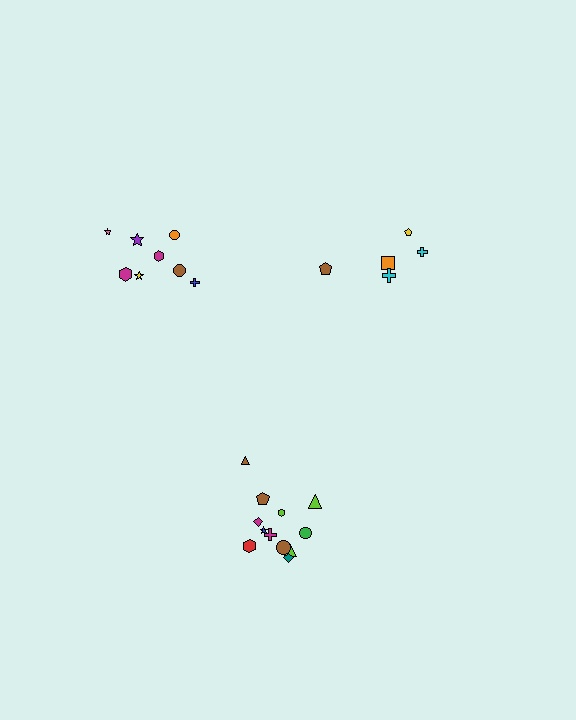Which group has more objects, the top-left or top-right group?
The top-left group.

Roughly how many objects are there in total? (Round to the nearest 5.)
Roughly 25 objects in total.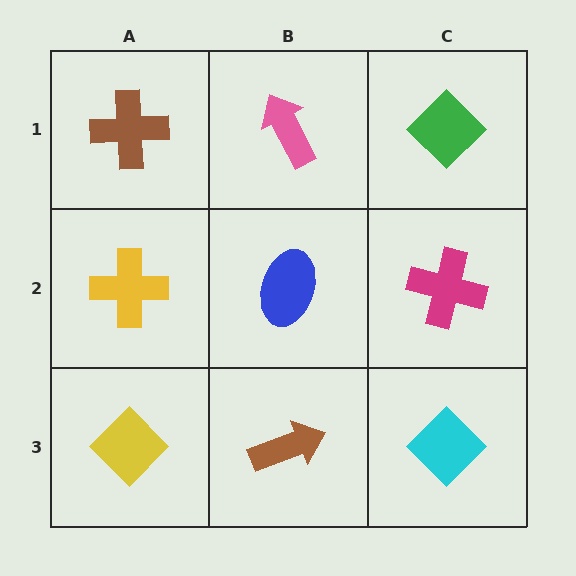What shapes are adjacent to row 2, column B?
A pink arrow (row 1, column B), a brown arrow (row 3, column B), a yellow cross (row 2, column A), a magenta cross (row 2, column C).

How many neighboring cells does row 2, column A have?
3.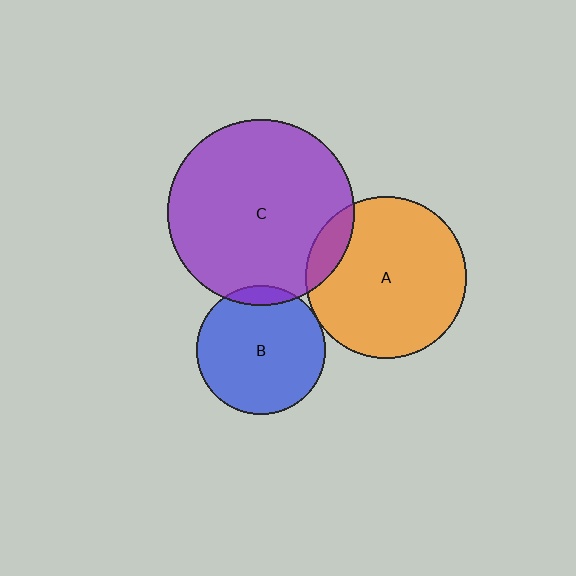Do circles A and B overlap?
Yes.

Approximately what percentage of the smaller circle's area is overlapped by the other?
Approximately 5%.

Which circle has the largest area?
Circle C (purple).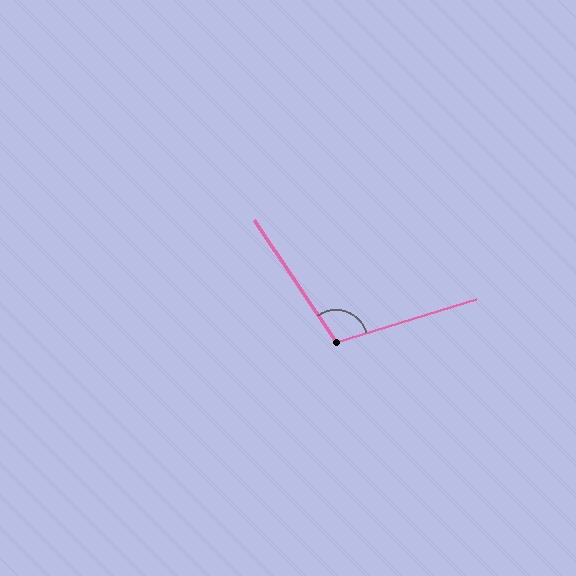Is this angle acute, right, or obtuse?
It is obtuse.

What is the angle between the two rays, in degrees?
Approximately 107 degrees.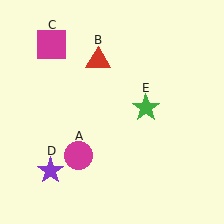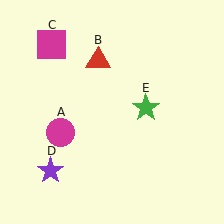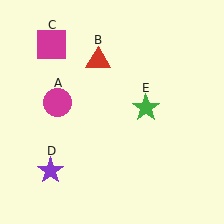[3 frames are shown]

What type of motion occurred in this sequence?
The magenta circle (object A) rotated clockwise around the center of the scene.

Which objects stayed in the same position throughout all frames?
Red triangle (object B) and magenta square (object C) and purple star (object D) and green star (object E) remained stationary.